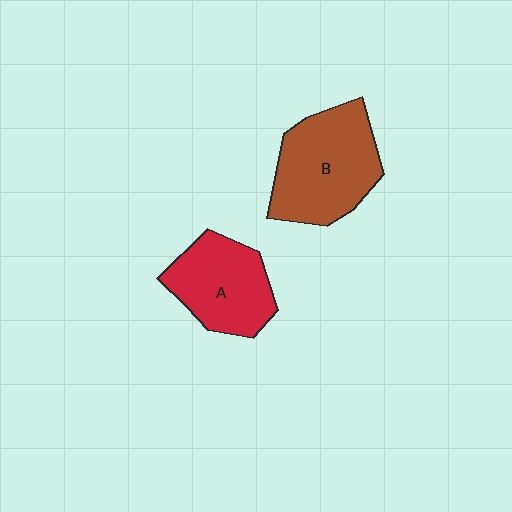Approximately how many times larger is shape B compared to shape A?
Approximately 1.3 times.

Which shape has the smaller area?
Shape A (red).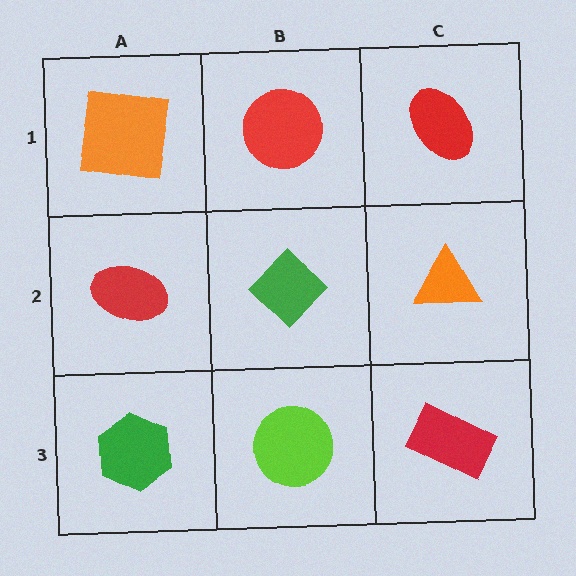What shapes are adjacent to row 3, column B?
A green diamond (row 2, column B), a green hexagon (row 3, column A), a red rectangle (row 3, column C).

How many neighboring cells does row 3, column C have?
2.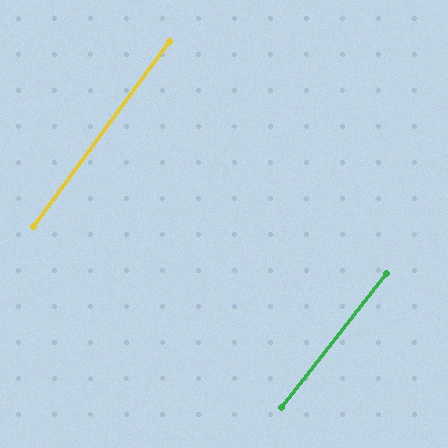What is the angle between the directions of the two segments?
Approximately 2 degrees.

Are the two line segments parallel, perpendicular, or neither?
Parallel — their directions differ by only 2.0°.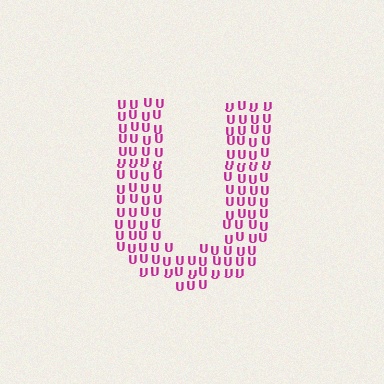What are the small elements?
The small elements are letter U's.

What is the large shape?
The large shape is the letter U.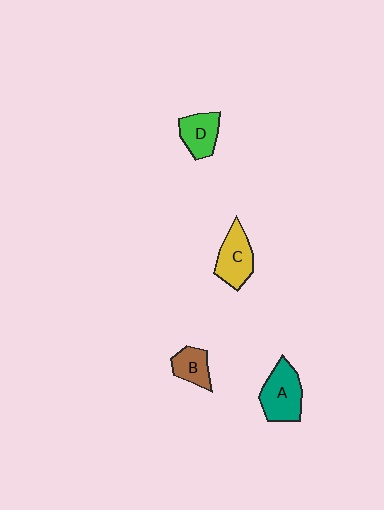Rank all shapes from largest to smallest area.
From largest to smallest: A (teal), C (yellow), D (green), B (brown).